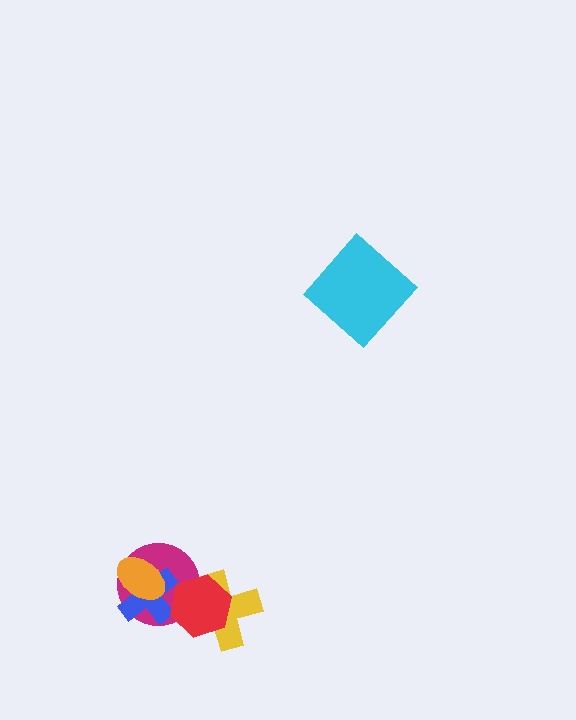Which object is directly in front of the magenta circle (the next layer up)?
The yellow cross is directly in front of the magenta circle.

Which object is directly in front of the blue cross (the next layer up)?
The red hexagon is directly in front of the blue cross.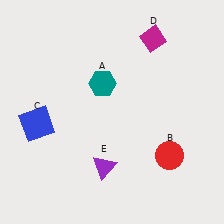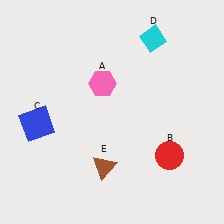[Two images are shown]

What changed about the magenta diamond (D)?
In Image 1, D is magenta. In Image 2, it changed to cyan.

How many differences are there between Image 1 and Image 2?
There are 3 differences between the two images.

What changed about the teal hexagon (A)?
In Image 1, A is teal. In Image 2, it changed to pink.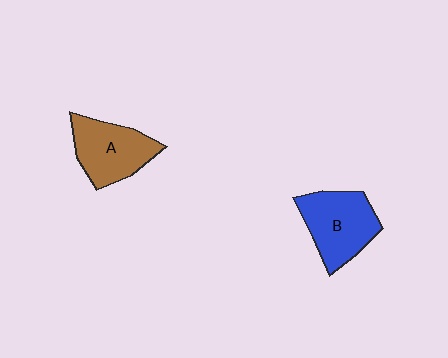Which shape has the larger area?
Shape B (blue).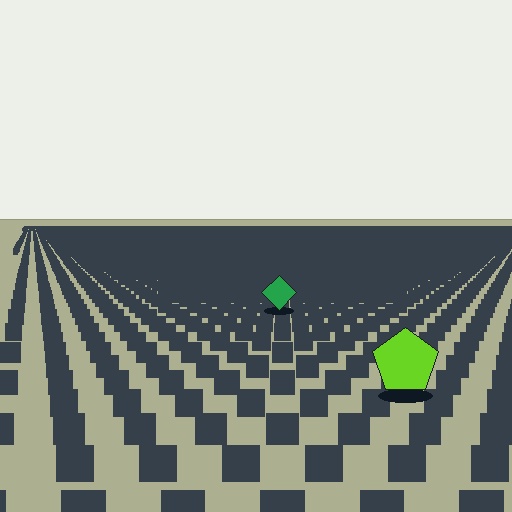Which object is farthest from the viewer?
The green diamond is farthest from the viewer. It appears smaller and the ground texture around it is denser.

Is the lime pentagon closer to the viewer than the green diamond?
Yes. The lime pentagon is closer — you can tell from the texture gradient: the ground texture is coarser near it.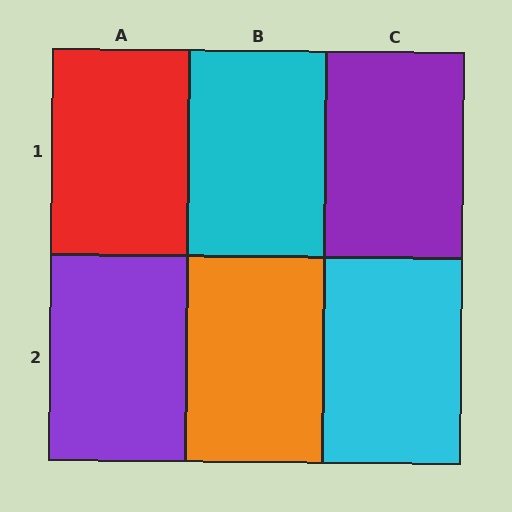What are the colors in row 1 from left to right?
Red, cyan, purple.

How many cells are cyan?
2 cells are cyan.